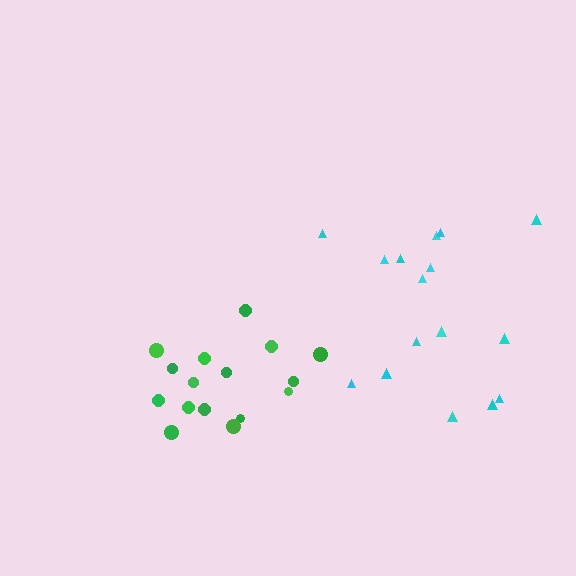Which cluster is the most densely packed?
Green.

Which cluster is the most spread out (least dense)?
Cyan.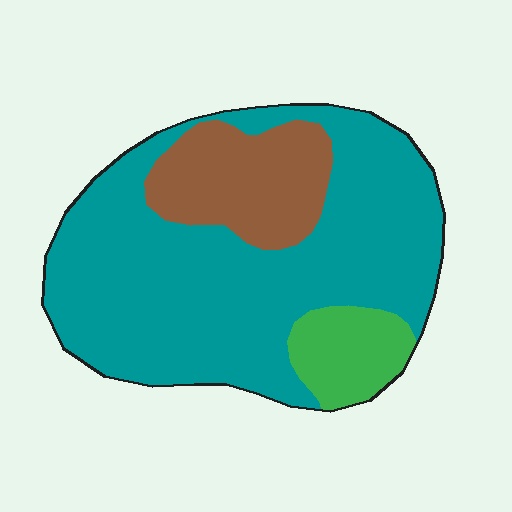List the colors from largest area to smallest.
From largest to smallest: teal, brown, green.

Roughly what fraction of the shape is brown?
Brown takes up between a sixth and a third of the shape.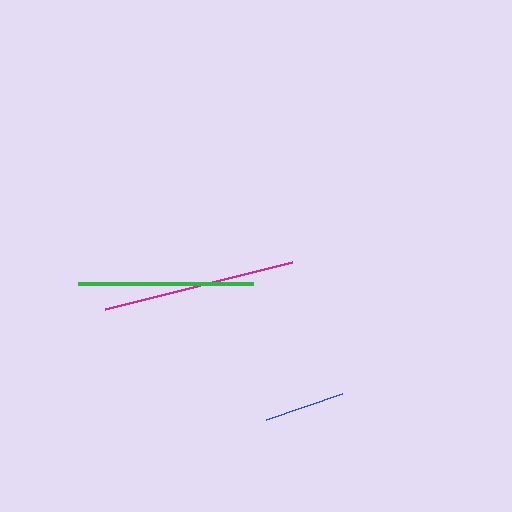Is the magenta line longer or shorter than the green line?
The magenta line is longer than the green line.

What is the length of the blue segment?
The blue segment is approximately 80 pixels long.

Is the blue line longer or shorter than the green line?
The green line is longer than the blue line.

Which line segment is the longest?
The magenta line is the longest at approximately 192 pixels.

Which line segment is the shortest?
The blue line is the shortest at approximately 80 pixels.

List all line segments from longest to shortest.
From longest to shortest: magenta, green, blue.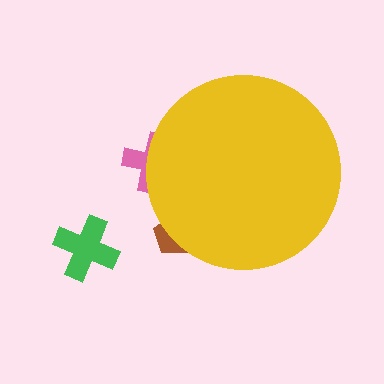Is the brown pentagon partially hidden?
Yes, the brown pentagon is partially hidden behind the yellow circle.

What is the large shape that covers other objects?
A yellow circle.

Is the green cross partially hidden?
No, the green cross is fully visible.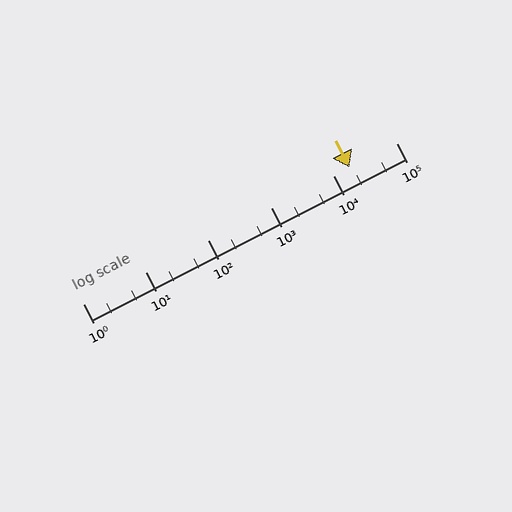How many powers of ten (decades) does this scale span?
The scale spans 5 decades, from 1 to 100000.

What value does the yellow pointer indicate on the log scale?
The pointer indicates approximately 18000.